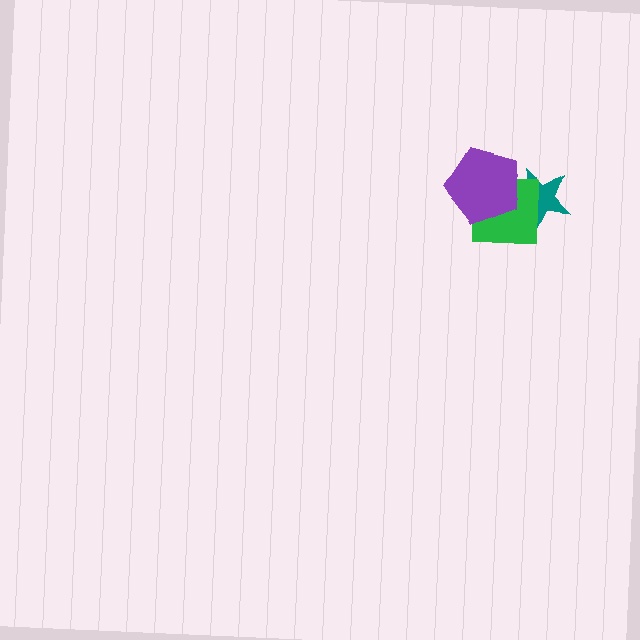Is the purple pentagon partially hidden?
No, no other shape covers it.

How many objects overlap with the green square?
2 objects overlap with the green square.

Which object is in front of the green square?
The purple pentagon is in front of the green square.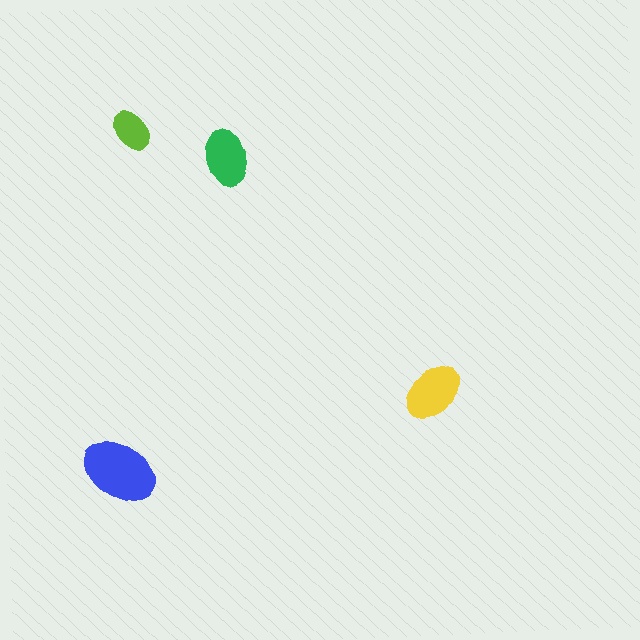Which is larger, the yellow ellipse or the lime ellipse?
The yellow one.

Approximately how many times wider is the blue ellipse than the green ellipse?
About 1.5 times wider.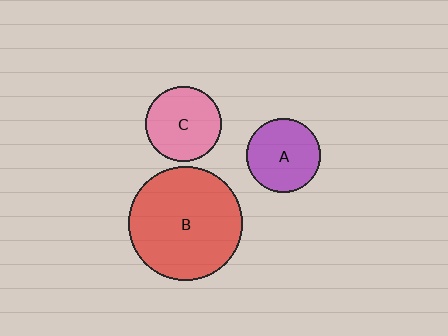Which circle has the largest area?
Circle B (red).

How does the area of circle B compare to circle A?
Approximately 2.4 times.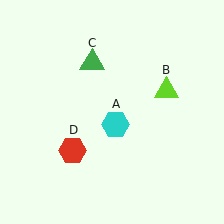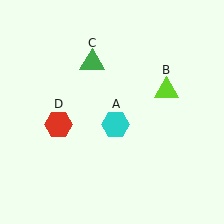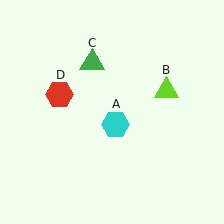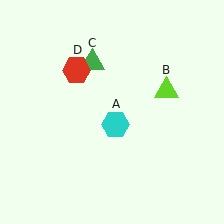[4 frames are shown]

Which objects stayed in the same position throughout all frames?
Cyan hexagon (object A) and lime triangle (object B) and green triangle (object C) remained stationary.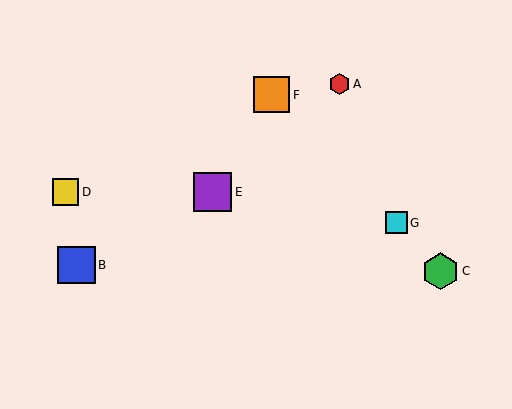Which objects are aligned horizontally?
Objects D, E are aligned horizontally.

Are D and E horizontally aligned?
Yes, both are at y≈192.